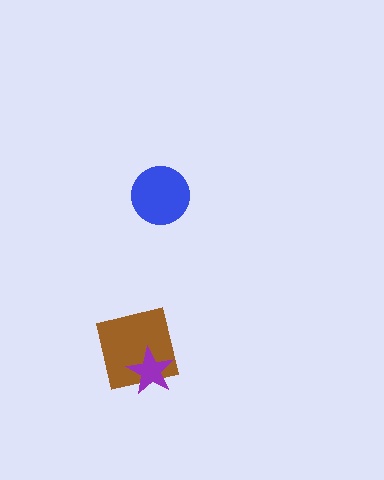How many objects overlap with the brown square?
1 object overlaps with the brown square.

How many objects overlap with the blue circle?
0 objects overlap with the blue circle.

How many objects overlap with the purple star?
1 object overlaps with the purple star.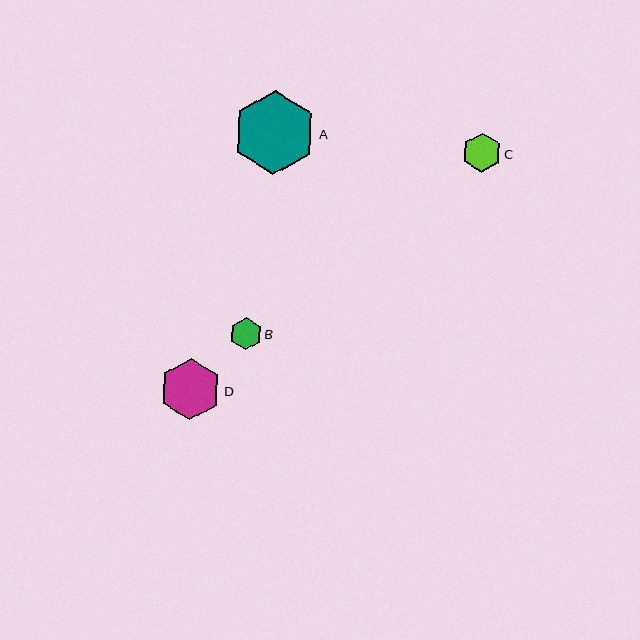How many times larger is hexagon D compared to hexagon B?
Hexagon D is approximately 1.9 times the size of hexagon B.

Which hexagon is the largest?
Hexagon A is the largest with a size of approximately 84 pixels.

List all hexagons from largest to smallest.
From largest to smallest: A, D, C, B.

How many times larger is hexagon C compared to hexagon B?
Hexagon C is approximately 1.2 times the size of hexagon B.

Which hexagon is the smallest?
Hexagon B is the smallest with a size of approximately 32 pixels.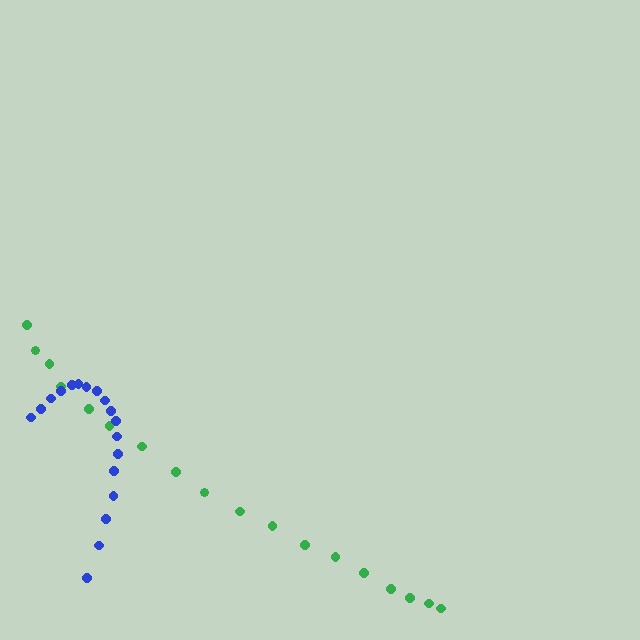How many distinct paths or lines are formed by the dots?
There are 2 distinct paths.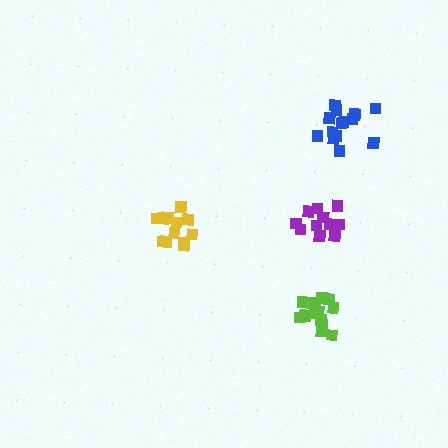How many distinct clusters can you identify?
There are 4 distinct clusters.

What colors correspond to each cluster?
The clusters are colored: yellow, blue, lime, purple.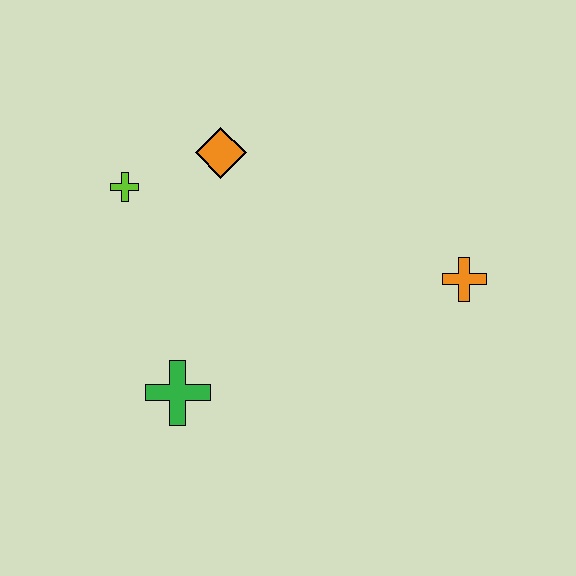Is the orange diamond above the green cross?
Yes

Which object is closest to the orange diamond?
The lime cross is closest to the orange diamond.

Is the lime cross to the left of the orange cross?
Yes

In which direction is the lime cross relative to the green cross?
The lime cross is above the green cross.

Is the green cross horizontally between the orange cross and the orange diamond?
No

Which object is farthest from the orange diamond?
The orange cross is farthest from the orange diamond.